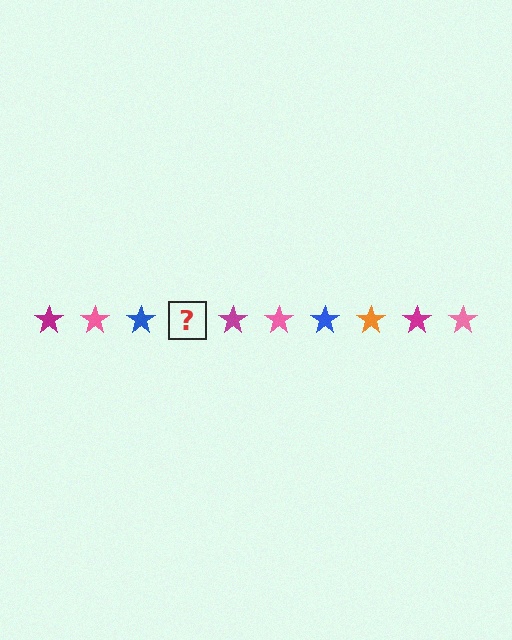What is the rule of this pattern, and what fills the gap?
The rule is that the pattern cycles through magenta, pink, blue, orange stars. The gap should be filled with an orange star.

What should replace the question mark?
The question mark should be replaced with an orange star.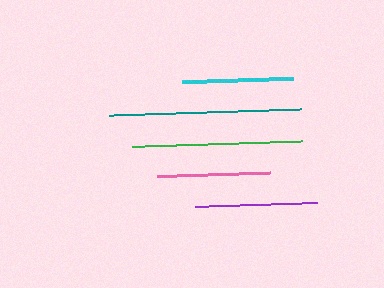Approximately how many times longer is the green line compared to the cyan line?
The green line is approximately 1.5 times the length of the cyan line.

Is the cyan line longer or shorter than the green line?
The green line is longer than the cyan line.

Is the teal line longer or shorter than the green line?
The teal line is longer than the green line.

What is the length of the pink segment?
The pink segment is approximately 113 pixels long.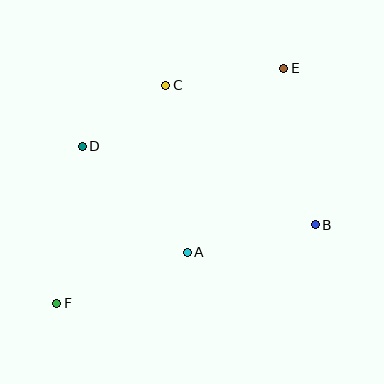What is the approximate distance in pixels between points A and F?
The distance between A and F is approximately 140 pixels.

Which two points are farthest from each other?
Points E and F are farthest from each other.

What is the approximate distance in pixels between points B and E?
The distance between B and E is approximately 160 pixels.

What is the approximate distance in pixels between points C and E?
The distance between C and E is approximately 119 pixels.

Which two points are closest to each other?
Points C and D are closest to each other.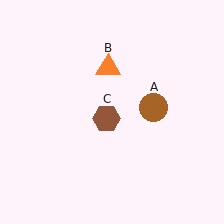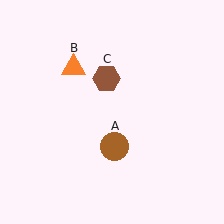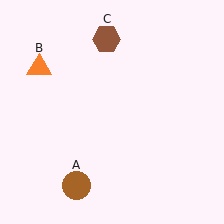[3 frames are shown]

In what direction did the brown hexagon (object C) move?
The brown hexagon (object C) moved up.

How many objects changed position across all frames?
3 objects changed position: brown circle (object A), orange triangle (object B), brown hexagon (object C).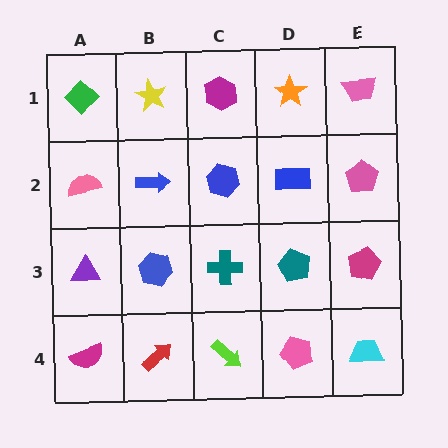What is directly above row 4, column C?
A teal cross.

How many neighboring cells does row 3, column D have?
4.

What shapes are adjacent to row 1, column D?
A blue rectangle (row 2, column D), a magenta hexagon (row 1, column C), a pink trapezoid (row 1, column E).